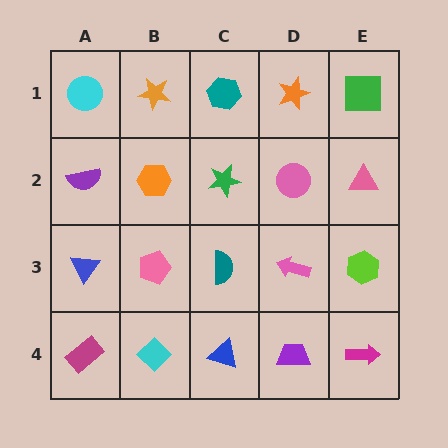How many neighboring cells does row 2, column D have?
4.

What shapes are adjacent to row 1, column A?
A purple semicircle (row 2, column A), an orange star (row 1, column B).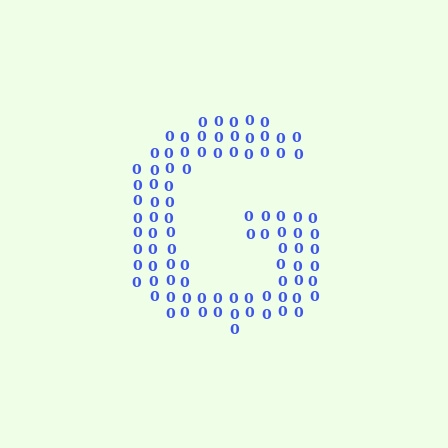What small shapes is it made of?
It is made of small digit 0's.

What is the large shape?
The large shape is the letter G.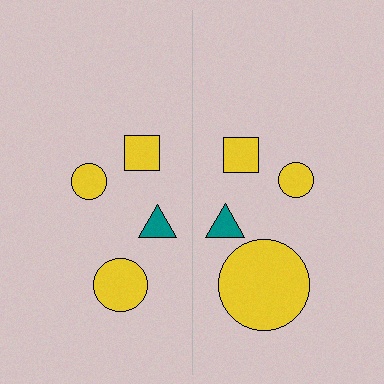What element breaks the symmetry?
The yellow circle on the right side has a different size than its mirror counterpart.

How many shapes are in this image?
There are 8 shapes in this image.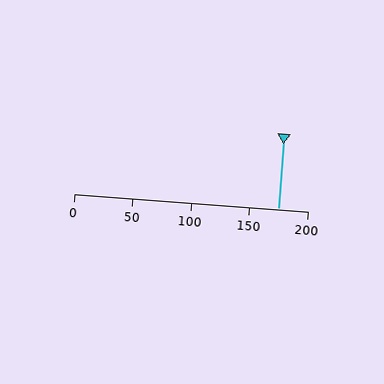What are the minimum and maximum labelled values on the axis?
The axis runs from 0 to 200.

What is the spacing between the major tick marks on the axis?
The major ticks are spaced 50 apart.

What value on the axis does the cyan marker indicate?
The marker indicates approximately 175.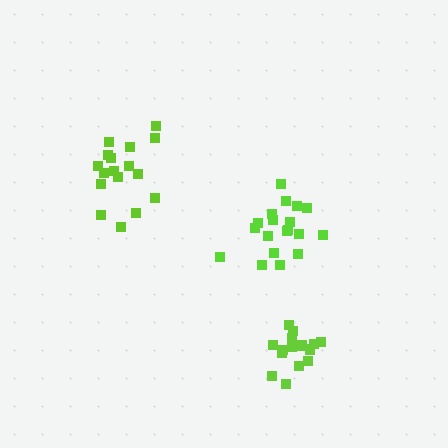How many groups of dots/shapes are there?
There are 3 groups.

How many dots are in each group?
Group 1: 19 dots, Group 2: 17 dots, Group 3: 15 dots (51 total).